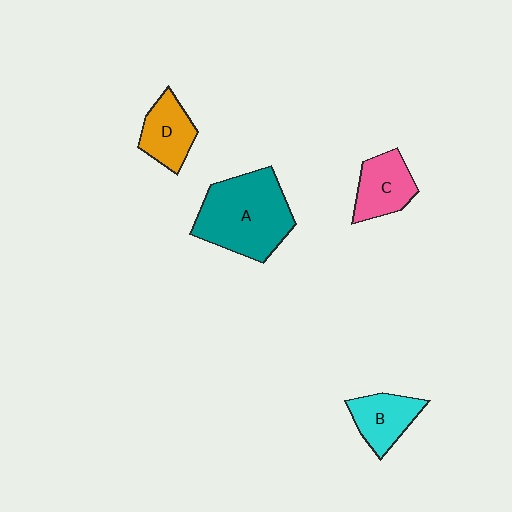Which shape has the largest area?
Shape A (teal).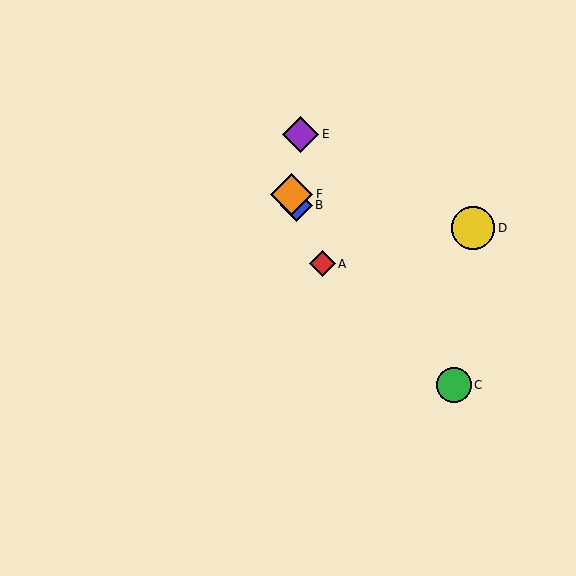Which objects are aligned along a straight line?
Objects A, B, F are aligned along a straight line.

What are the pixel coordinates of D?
Object D is at (473, 228).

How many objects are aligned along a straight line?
3 objects (A, B, F) are aligned along a straight line.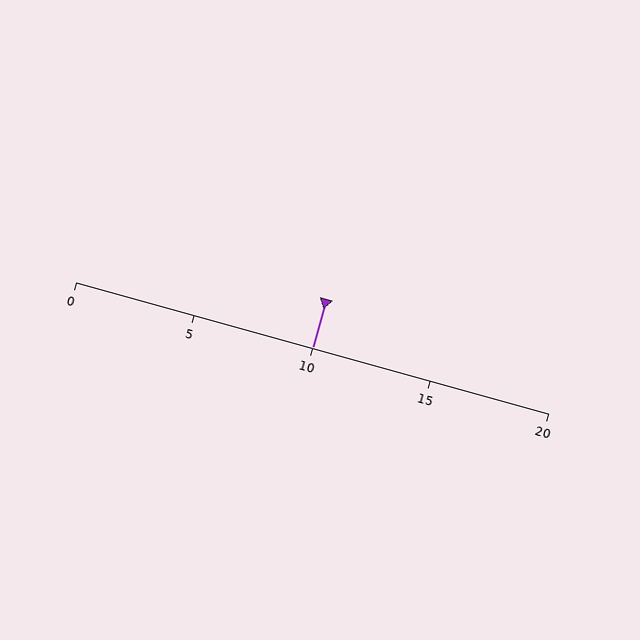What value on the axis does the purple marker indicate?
The marker indicates approximately 10.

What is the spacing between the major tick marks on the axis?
The major ticks are spaced 5 apart.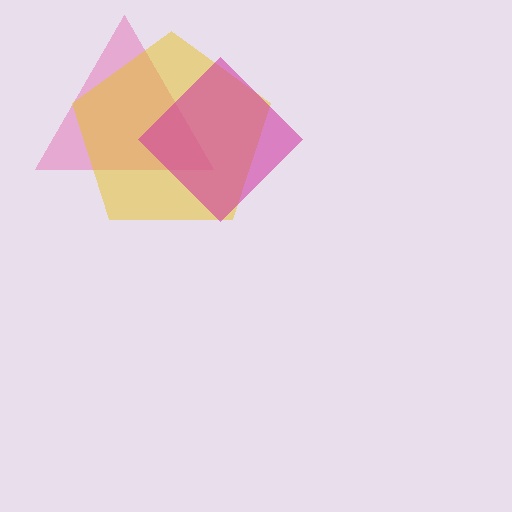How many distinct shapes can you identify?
There are 3 distinct shapes: a pink triangle, a yellow pentagon, a magenta diamond.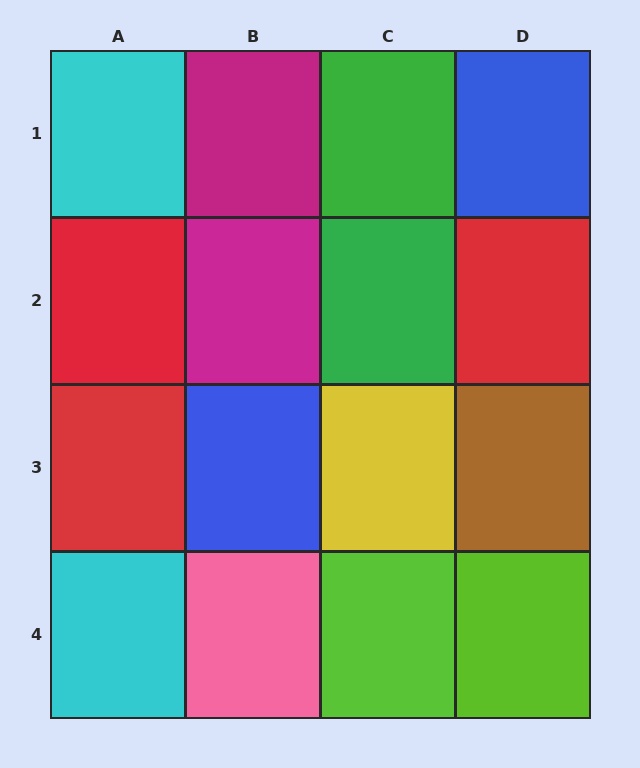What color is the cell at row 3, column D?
Brown.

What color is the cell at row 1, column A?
Cyan.